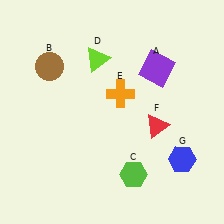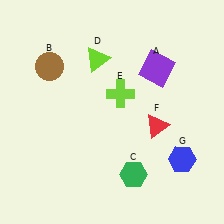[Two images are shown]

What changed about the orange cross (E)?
In Image 1, E is orange. In Image 2, it changed to lime.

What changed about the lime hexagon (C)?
In Image 1, C is lime. In Image 2, it changed to green.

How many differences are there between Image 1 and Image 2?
There are 2 differences between the two images.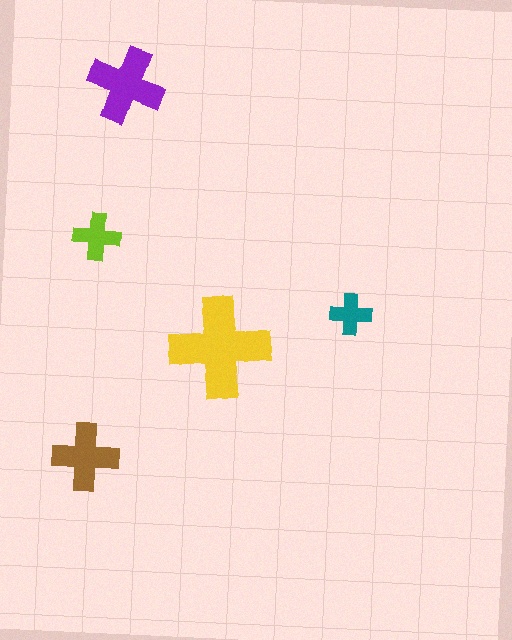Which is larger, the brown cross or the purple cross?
The purple one.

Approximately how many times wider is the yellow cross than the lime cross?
About 2 times wider.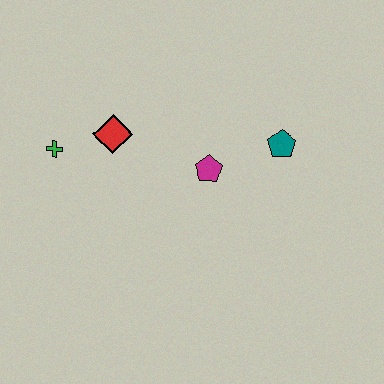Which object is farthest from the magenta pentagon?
The green cross is farthest from the magenta pentagon.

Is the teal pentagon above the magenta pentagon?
Yes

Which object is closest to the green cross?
The red diamond is closest to the green cross.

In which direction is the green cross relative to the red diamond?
The green cross is to the left of the red diamond.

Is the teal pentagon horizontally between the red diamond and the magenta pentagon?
No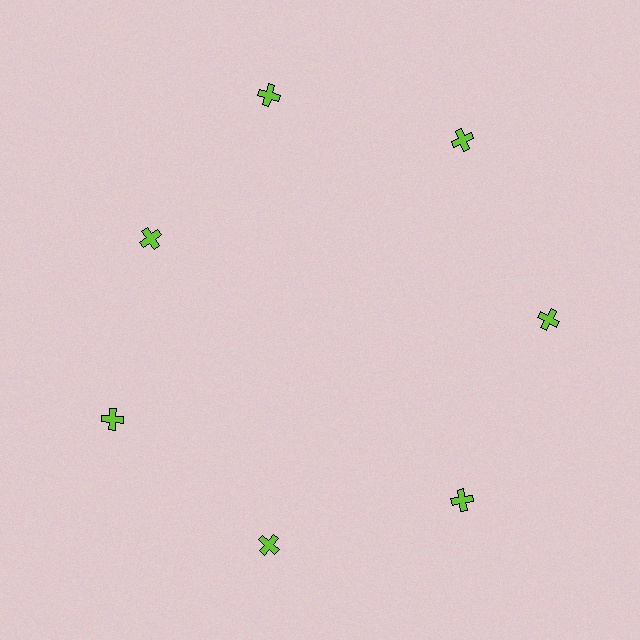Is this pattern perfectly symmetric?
No. The 7 lime crosses are arranged in a ring, but one element near the 10 o'clock position is pulled inward toward the center, breaking the 7-fold rotational symmetry.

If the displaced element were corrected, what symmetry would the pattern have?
It would have 7-fold rotational symmetry — the pattern would map onto itself every 51 degrees.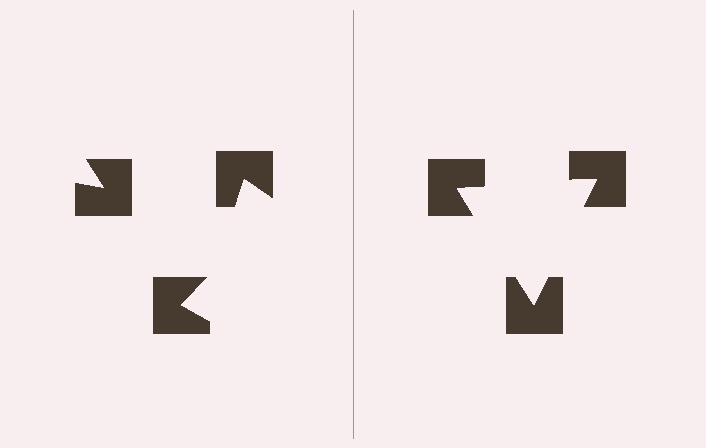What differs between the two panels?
The notched squares are positioned identically on both sides; only the wedge orientations differ. On the right they align to a triangle; on the left they are misaligned.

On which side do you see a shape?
An illusory triangle appears on the right side. On the left side the wedge cuts are rotated, so no coherent shape forms.